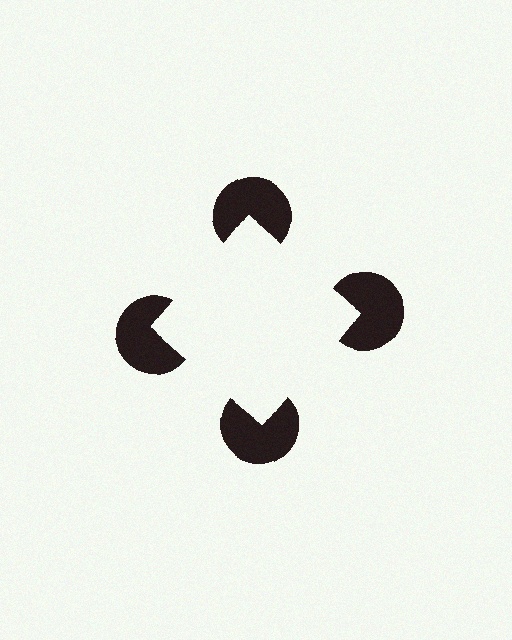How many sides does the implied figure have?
4 sides.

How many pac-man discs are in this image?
There are 4 — one at each vertex of the illusory square.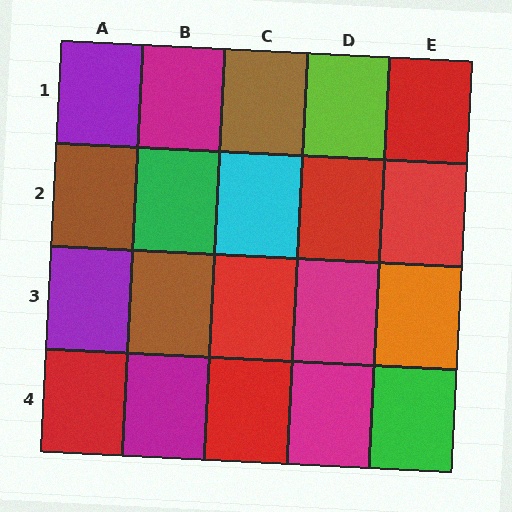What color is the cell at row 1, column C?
Brown.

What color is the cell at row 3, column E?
Orange.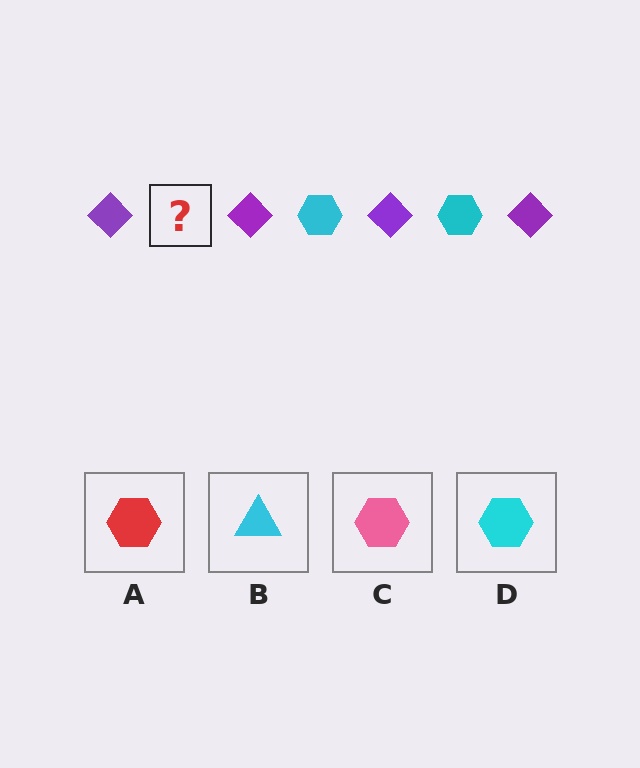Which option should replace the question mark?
Option D.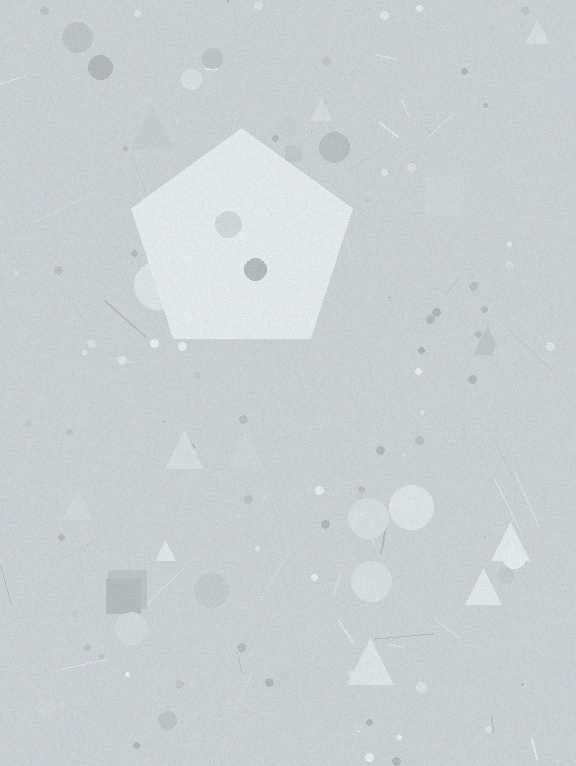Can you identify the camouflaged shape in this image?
The camouflaged shape is a pentagon.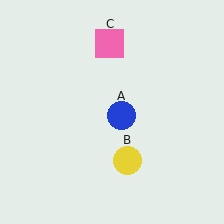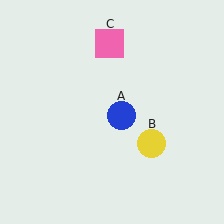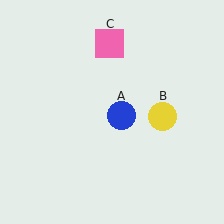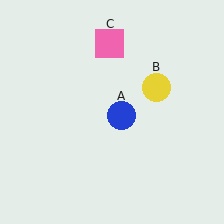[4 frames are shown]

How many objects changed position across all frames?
1 object changed position: yellow circle (object B).